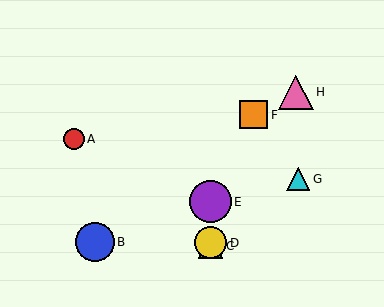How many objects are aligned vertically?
3 objects (C, D, E) are aligned vertically.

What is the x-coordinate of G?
Object G is at x≈298.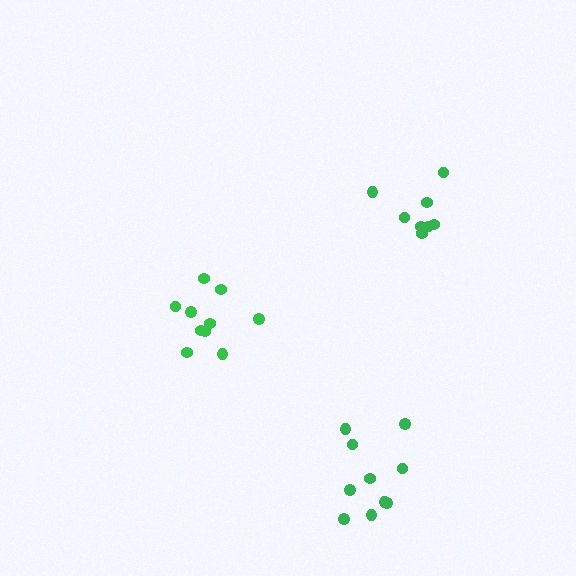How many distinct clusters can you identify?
There are 3 distinct clusters.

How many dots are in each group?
Group 1: 10 dots, Group 2: 10 dots, Group 3: 8 dots (28 total).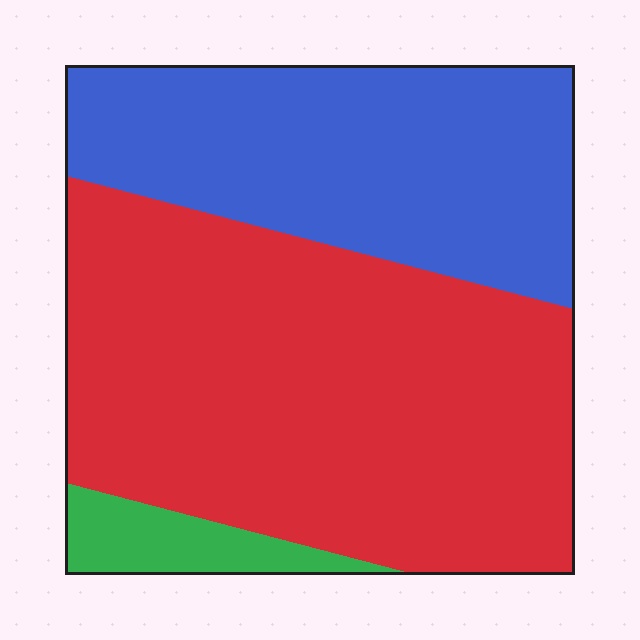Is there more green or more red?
Red.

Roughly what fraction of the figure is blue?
Blue covers 35% of the figure.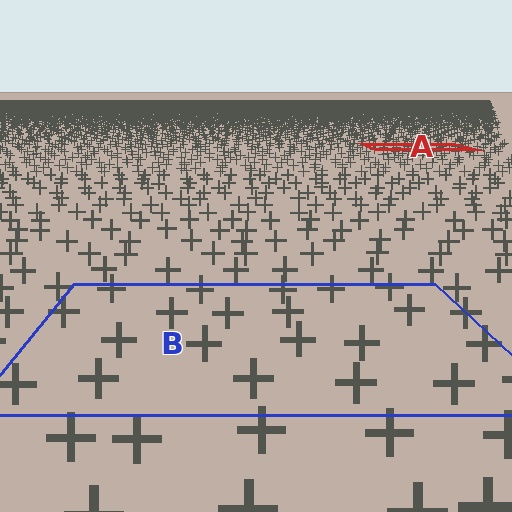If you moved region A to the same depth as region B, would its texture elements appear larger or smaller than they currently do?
They would appear larger. At a closer depth, the same texture elements are projected at a bigger on-screen size.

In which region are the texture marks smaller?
The texture marks are smaller in region A, because it is farther away.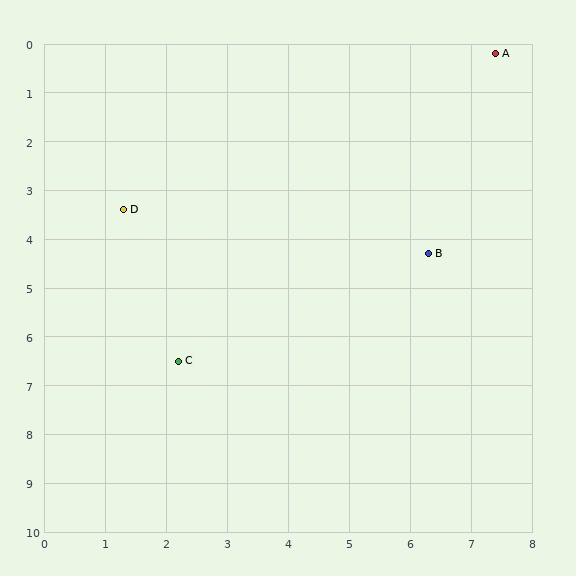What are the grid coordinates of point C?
Point C is at approximately (2.2, 6.5).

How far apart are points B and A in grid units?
Points B and A are about 4.2 grid units apart.